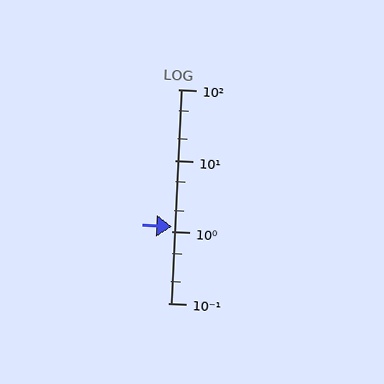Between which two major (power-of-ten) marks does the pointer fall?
The pointer is between 1 and 10.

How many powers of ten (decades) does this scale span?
The scale spans 3 decades, from 0.1 to 100.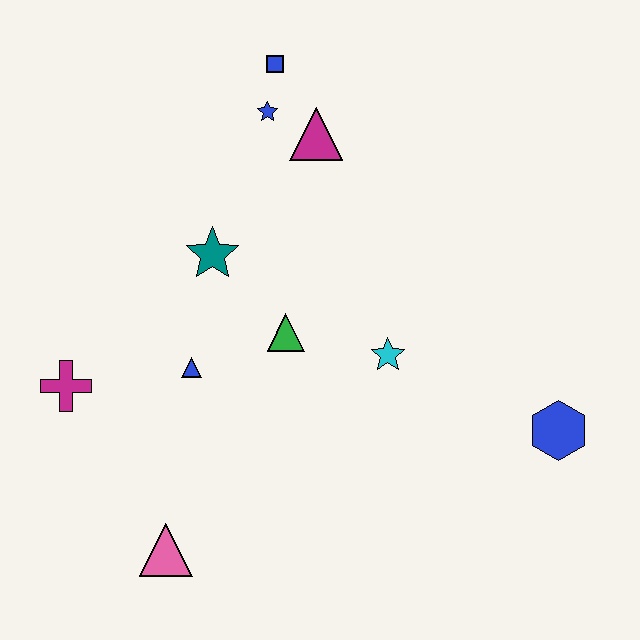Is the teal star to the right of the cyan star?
No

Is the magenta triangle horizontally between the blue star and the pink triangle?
No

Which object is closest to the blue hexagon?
The cyan star is closest to the blue hexagon.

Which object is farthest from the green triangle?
The blue hexagon is farthest from the green triangle.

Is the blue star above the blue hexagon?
Yes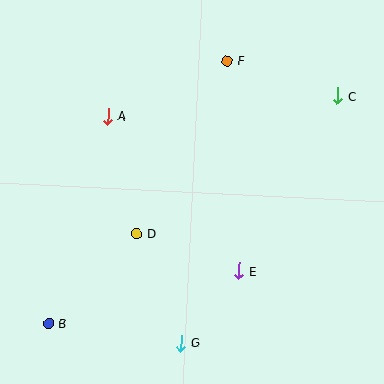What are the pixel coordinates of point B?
Point B is at (48, 324).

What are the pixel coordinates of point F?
Point F is at (227, 61).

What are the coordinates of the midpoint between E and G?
The midpoint between E and G is at (210, 307).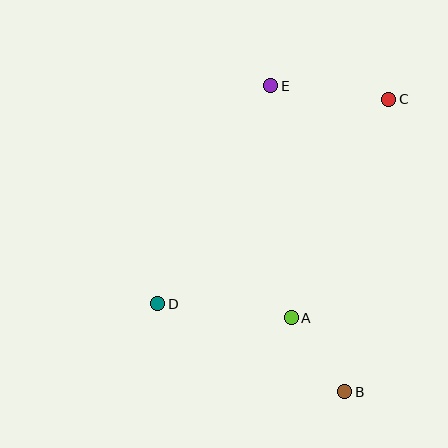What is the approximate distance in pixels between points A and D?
The distance between A and D is approximately 134 pixels.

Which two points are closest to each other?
Points A and B are closest to each other.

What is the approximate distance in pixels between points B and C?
The distance between B and C is approximately 296 pixels.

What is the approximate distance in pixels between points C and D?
The distance between C and D is approximately 308 pixels.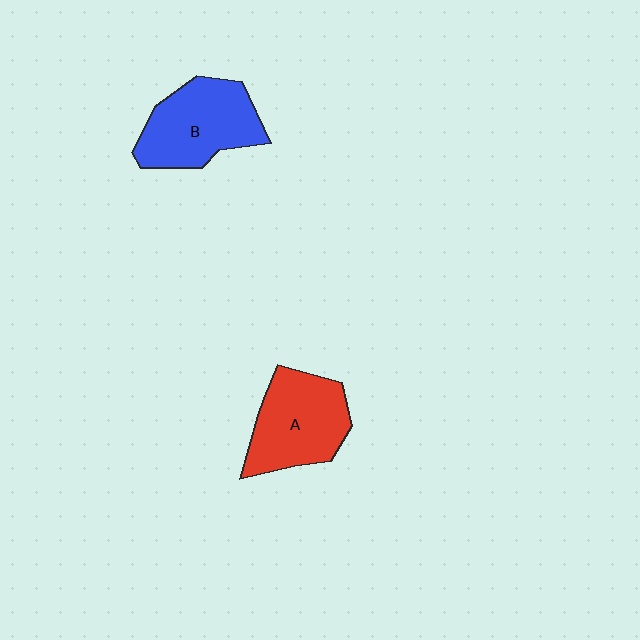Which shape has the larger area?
Shape B (blue).